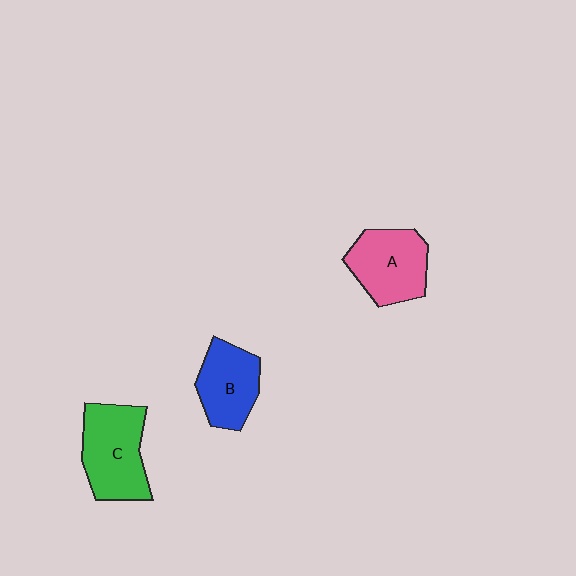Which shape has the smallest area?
Shape B (blue).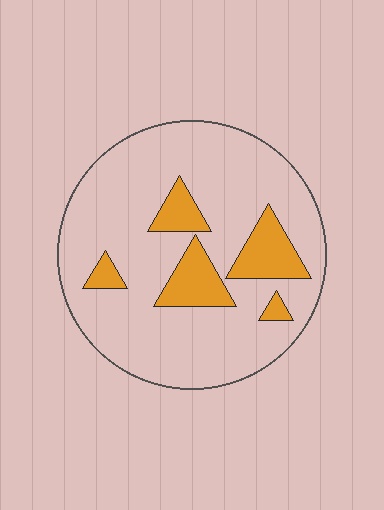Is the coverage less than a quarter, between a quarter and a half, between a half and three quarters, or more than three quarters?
Less than a quarter.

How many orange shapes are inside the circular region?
5.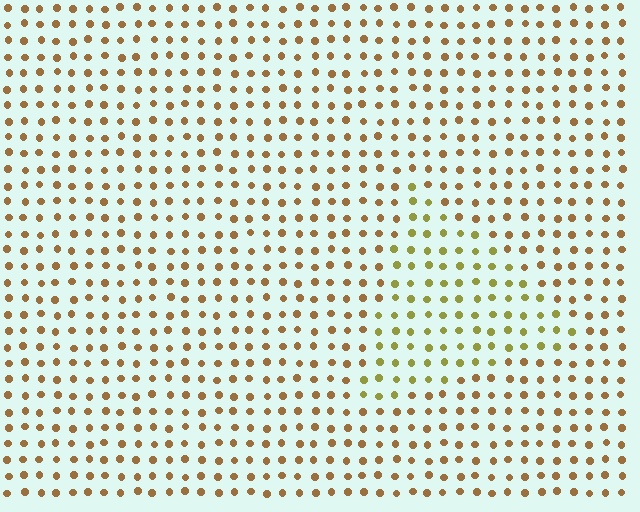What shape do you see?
I see a triangle.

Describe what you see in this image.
The image is filled with small brown elements in a uniform arrangement. A triangle-shaped region is visible where the elements are tinted to a slightly different hue, forming a subtle color boundary.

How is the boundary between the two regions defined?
The boundary is defined purely by a slight shift in hue (about 34 degrees). Spacing, size, and orientation are identical on both sides.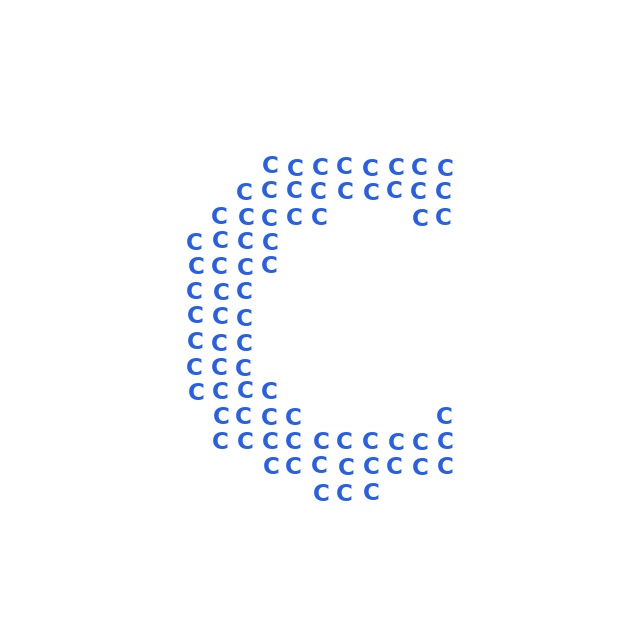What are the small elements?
The small elements are letter C's.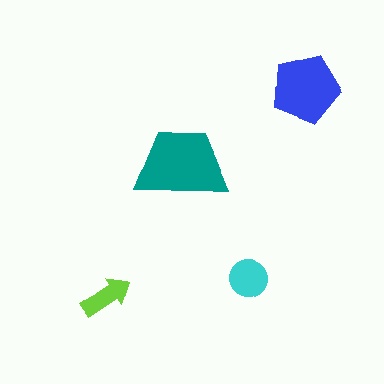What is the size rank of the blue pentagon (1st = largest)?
2nd.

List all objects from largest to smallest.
The teal trapezoid, the blue pentagon, the cyan circle, the lime arrow.